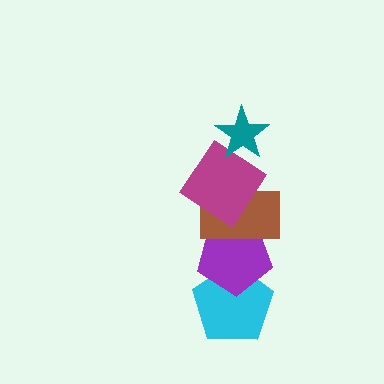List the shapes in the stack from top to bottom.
From top to bottom: the teal star, the magenta diamond, the brown rectangle, the purple pentagon, the cyan pentagon.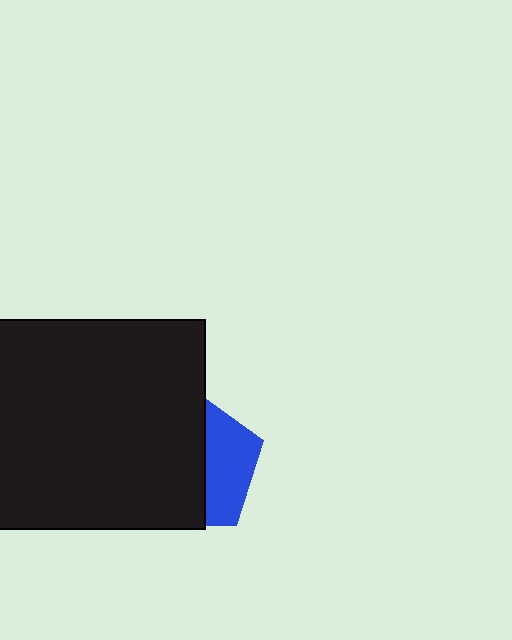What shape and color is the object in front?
The object in front is a black square.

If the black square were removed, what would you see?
You would see the complete blue pentagon.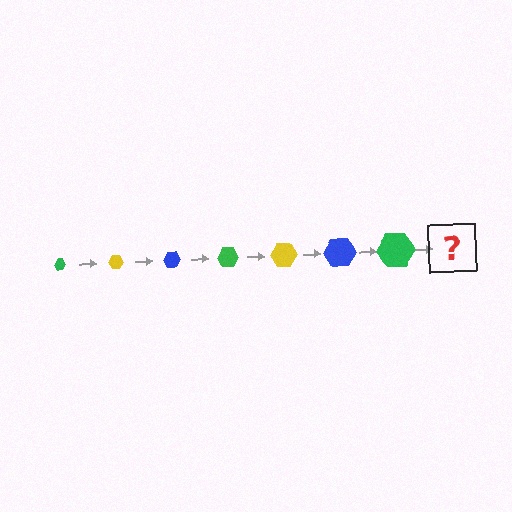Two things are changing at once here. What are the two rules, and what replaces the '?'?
The two rules are that the hexagon grows larger each step and the color cycles through green, yellow, and blue. The '?' should be a yellow hexagon, larger than the previous one.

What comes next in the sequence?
The next element should be a yellow hexagon, larger than the previous one.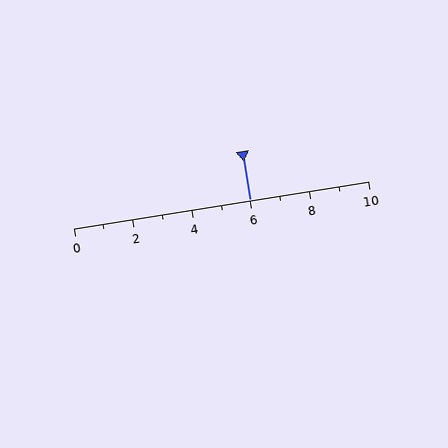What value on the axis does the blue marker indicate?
The marker indicates approximately 6.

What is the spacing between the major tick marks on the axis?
The major ticks are spaced 2 apart.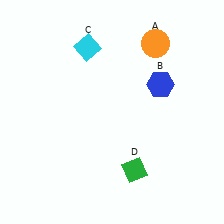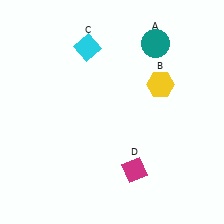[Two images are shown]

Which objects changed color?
A changed from orange to teal. B changed from blue to yellow. D changed from green to magenta.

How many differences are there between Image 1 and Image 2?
There are 3 differences between the two images.